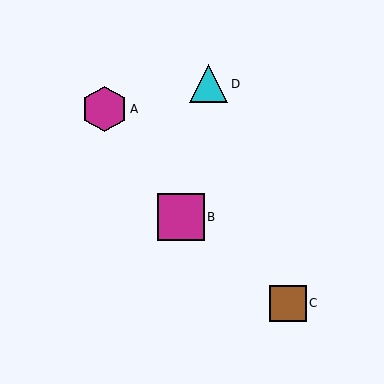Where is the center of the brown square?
The center of the brown square is at (288, 303).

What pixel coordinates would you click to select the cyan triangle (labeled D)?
Click at (209, 84) to select the cyan triangle D.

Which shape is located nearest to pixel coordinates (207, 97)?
The cyan triangle (labeled D) at (209, 84) is nearest to that location.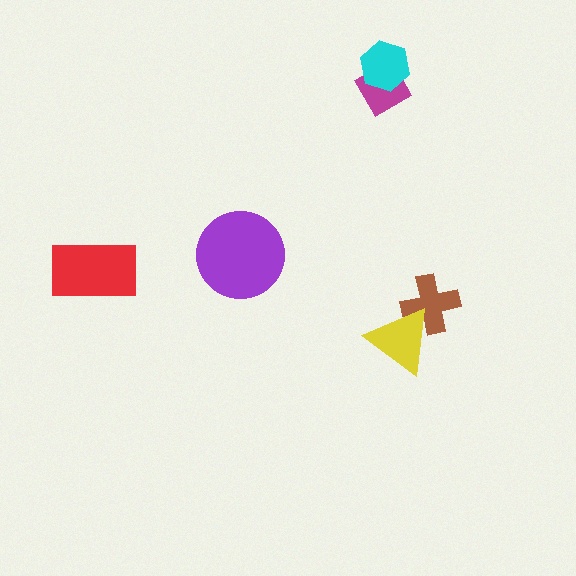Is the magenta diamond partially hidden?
Yes, it is partially covered by another shape.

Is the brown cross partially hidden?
Yes, it is partially covered by another shape.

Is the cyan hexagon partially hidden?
No, no other shape covers it.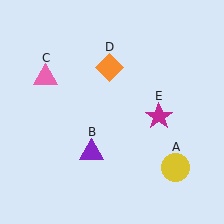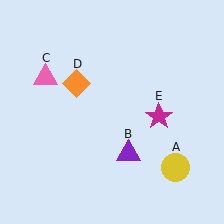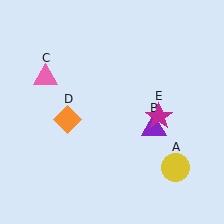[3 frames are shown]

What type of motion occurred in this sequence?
The purple triangle (object B), orange diamond (object D) rotated counterclockwise around the center of the scene.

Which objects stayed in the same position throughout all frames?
Yellow circle (object A) and pink triangle (object C) and magenta star (object E) remained stationary.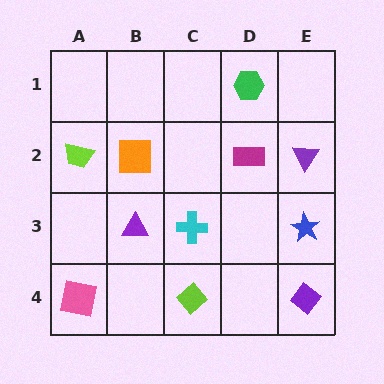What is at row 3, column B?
A purple triangle.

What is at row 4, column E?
A purple diamond.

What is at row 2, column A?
A lime trapezoid.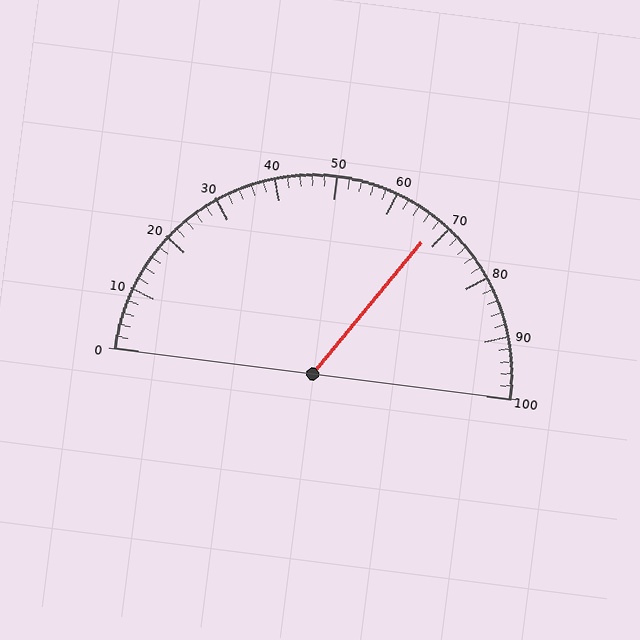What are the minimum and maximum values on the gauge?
The gauge ranges from 0 to 100.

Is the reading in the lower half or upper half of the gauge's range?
The reading is in the upper half of the range (0 to 100).